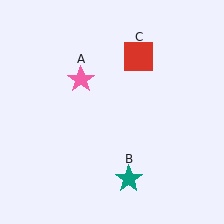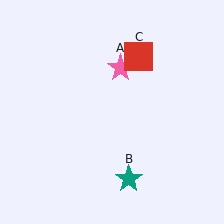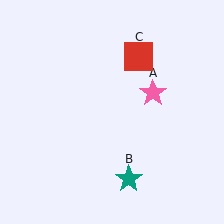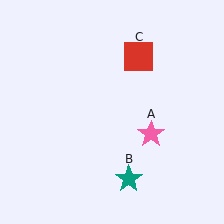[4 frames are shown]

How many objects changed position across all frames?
1 object changed position: pink star (object A).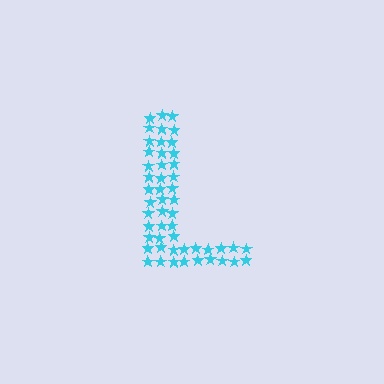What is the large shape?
The large shape is the letter L.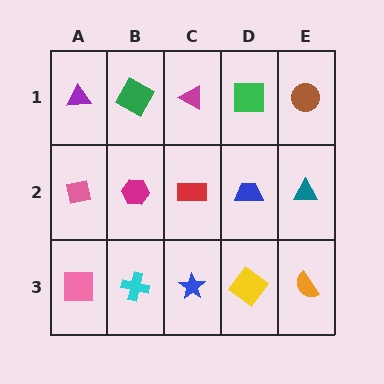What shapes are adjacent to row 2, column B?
A green square (row 1, column B), a cyan cross (row 3, column B), a pink square (row 2, column A), a red rectangle (row 2, column C).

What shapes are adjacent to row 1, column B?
A magenta hexagon (row 2, column B), a purple triangle (row 1, column A), a magenta triangle (row 1, column C).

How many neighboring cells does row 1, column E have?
2.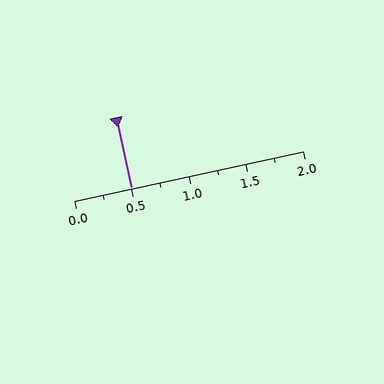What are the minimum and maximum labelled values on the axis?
The axis runs from 0.0 to 2.0.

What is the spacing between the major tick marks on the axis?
The major ticks are spaced 0.5 apart.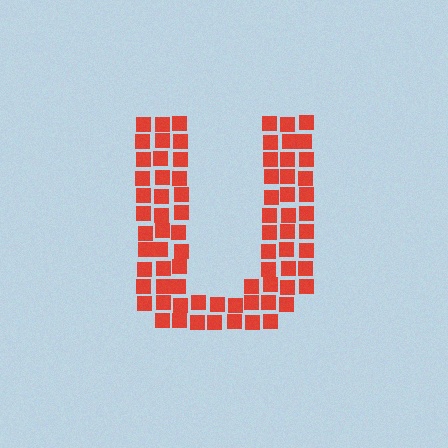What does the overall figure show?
The overall figure shows the letter U.